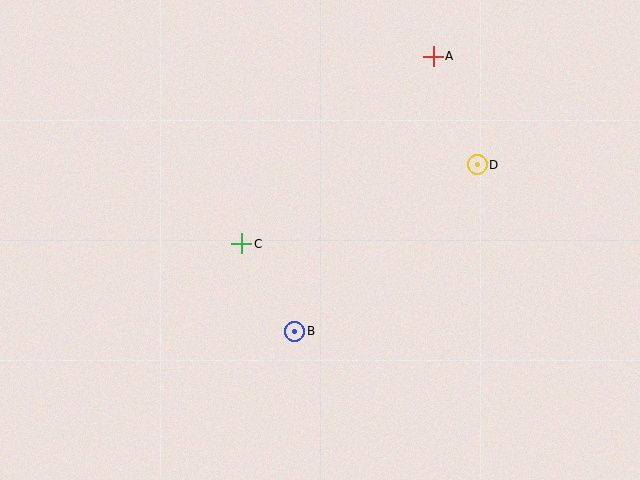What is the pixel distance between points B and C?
The distance between B and C is 102 pixels.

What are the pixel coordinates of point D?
Point D is at (477, 165).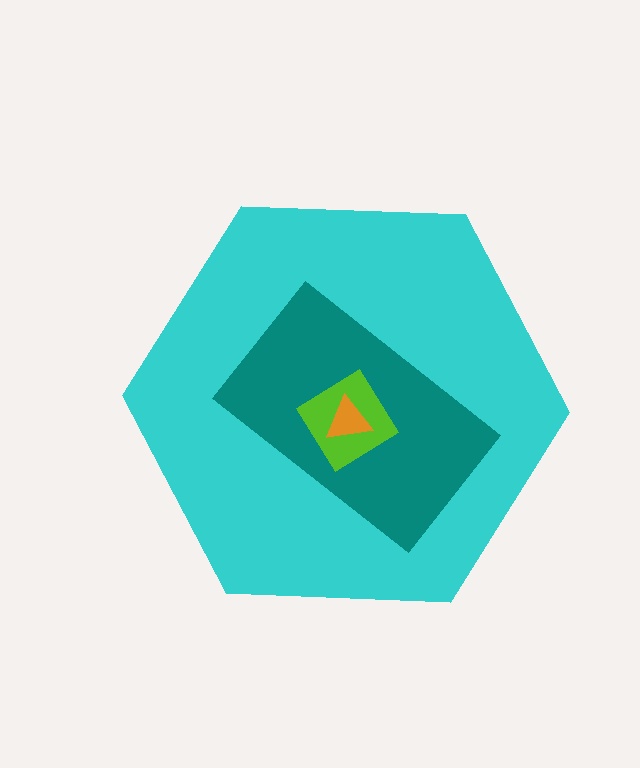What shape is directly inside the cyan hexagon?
The teal rectangle.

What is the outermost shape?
The cyan hexagon.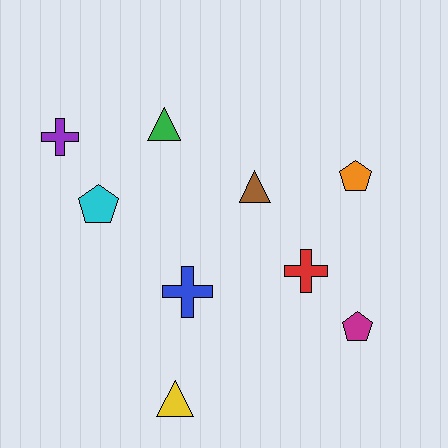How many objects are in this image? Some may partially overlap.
There are 9 objects.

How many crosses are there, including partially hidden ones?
There are 3 crosses.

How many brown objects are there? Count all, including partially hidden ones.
There is 1 brown object.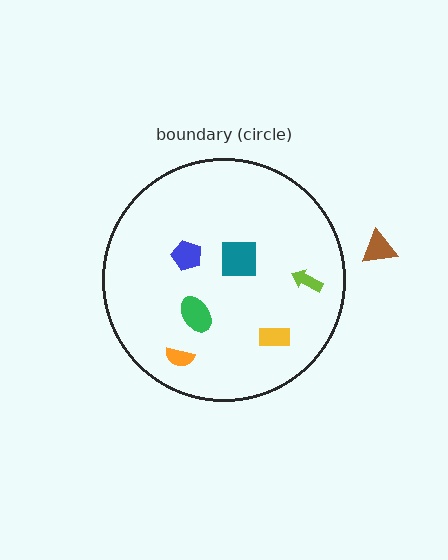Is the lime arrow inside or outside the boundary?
Inside.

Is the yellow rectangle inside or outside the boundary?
Inside.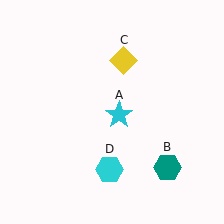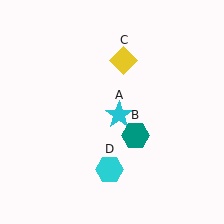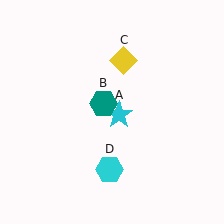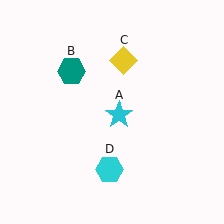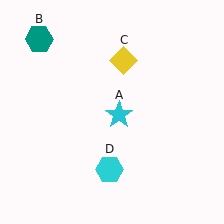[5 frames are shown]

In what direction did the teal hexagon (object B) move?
The teal hexagon (object B) moved up and to the left.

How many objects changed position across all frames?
1 object changed position: teal hexagon (object B).